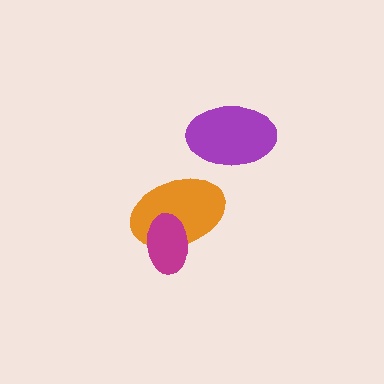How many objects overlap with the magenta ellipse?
1 object overlaps with the magenta ellipse.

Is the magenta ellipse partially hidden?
No, no other shape covers it.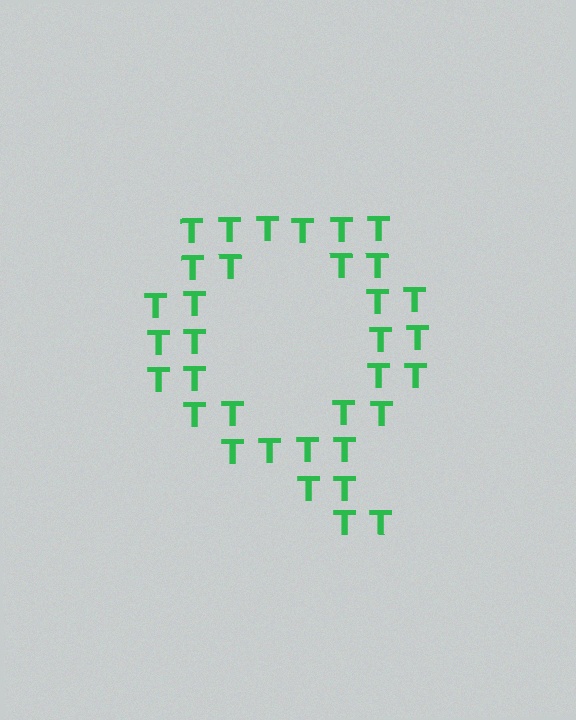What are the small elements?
The small elements are letter T's.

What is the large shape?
The large shape is the letter Q.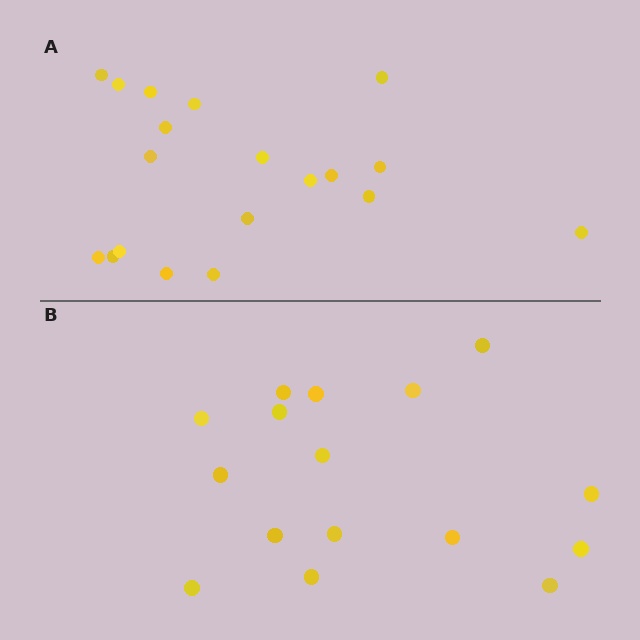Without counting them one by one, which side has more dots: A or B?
Region A (the top region) has more dots.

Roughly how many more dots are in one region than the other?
Region A has just a few more — roughly 2 or 3 more dots than region B.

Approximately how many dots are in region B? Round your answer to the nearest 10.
About 20 dots. (The exact count is 16, which rounds to 20.)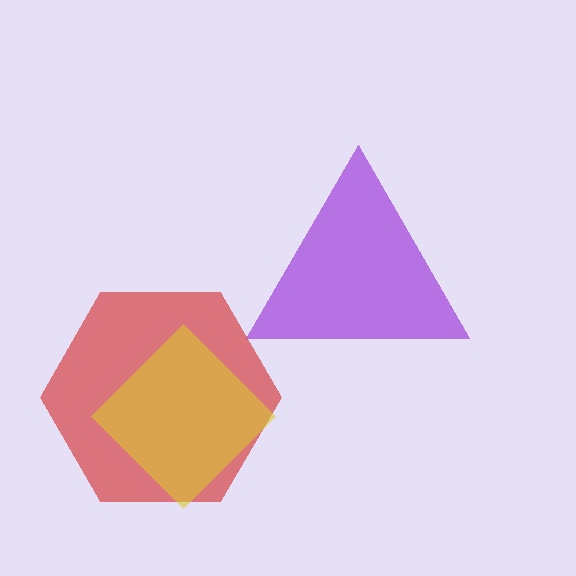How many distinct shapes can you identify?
There are 3 distinct shapes: a red hexagon, a purple triangle, a yellow diamond.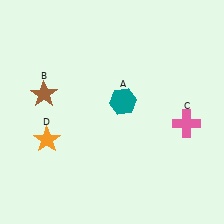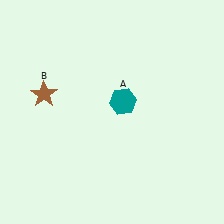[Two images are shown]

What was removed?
The pink cross (C), the orange star (D) were removed in Image 2.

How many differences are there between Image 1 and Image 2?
There are 2 differences between the two images.